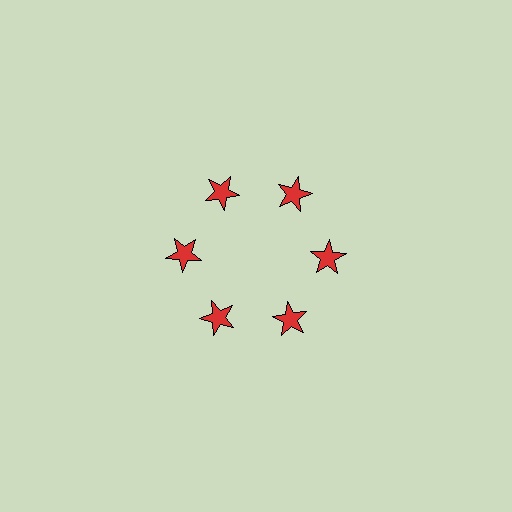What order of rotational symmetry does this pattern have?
This pattern has 6-fold rotational symmetry.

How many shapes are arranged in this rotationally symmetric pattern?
There are 6 shapes, arranged in 6 groups of 1.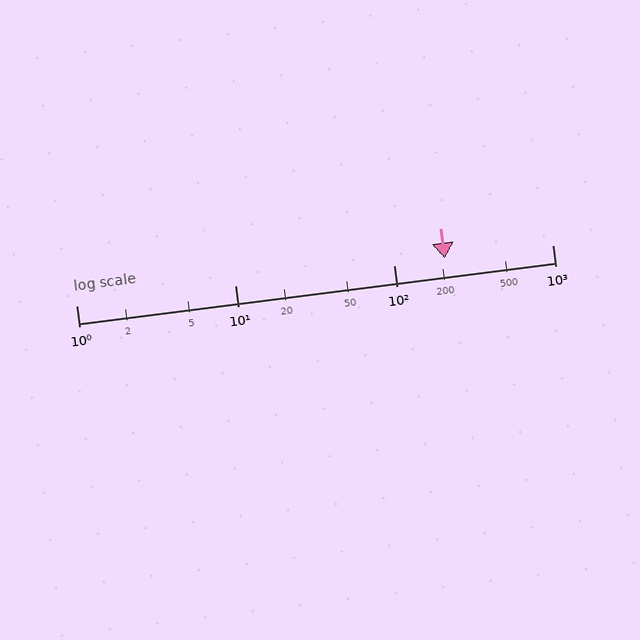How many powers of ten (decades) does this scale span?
The scale spans 3 decades, from 1 to 1000.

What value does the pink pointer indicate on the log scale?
The pointer indicates approximately 210.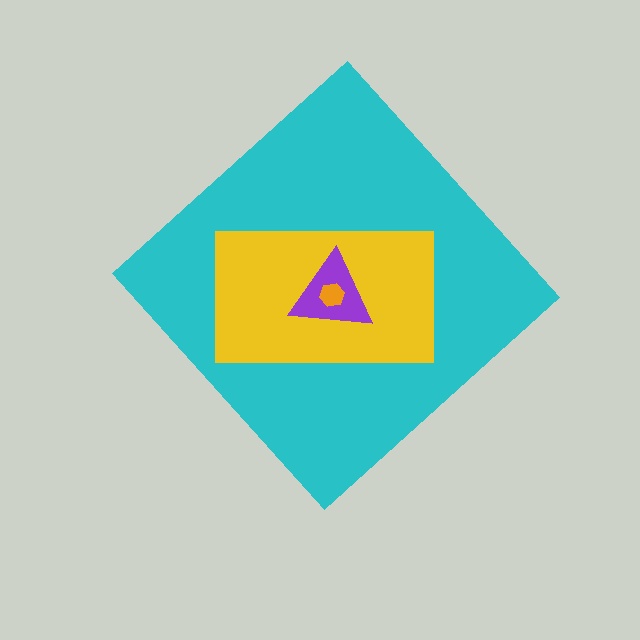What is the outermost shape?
The cyan diamond.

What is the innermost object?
The orange hexagon.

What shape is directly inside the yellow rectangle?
The purple triangle.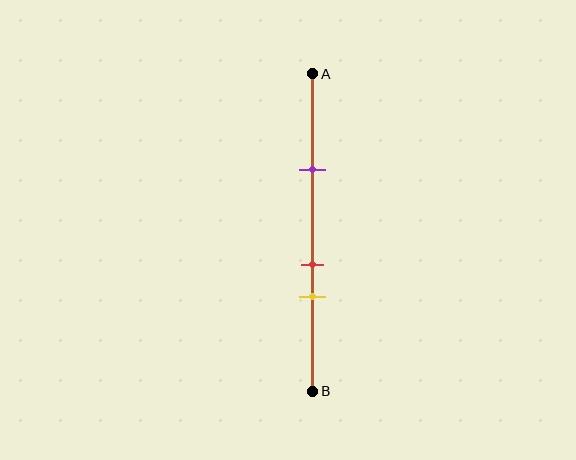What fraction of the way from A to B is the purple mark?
The purple mark is approximately 30% (0.3) of the way from A to B.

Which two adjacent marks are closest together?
The red and yellow marks are the closest adjacent pair.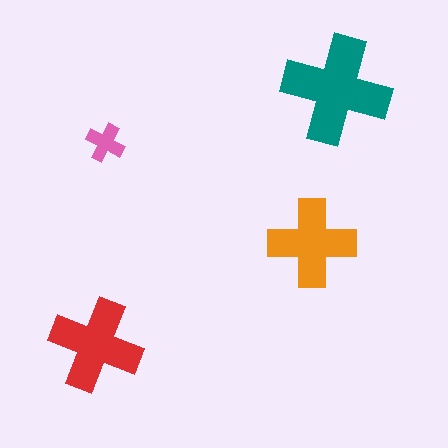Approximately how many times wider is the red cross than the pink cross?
About 2.5 times wider.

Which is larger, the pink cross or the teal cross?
The teal one.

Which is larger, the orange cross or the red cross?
The red one.